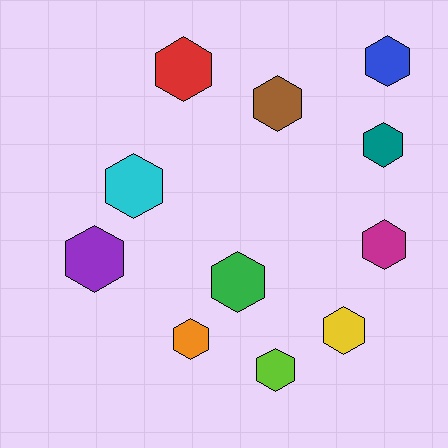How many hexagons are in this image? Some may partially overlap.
There are 11 hexagons.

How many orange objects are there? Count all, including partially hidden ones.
There is 1 orange object.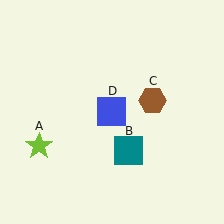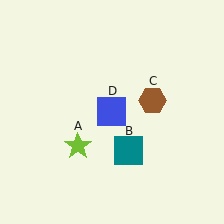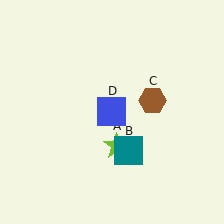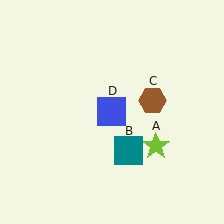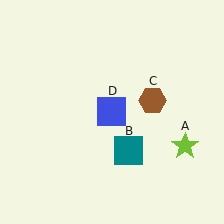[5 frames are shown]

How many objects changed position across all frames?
1 object changed position: lime star (object A).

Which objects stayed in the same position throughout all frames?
Teal square (object B) and brown hexagon (object C) and blue square (object D) remained stationary.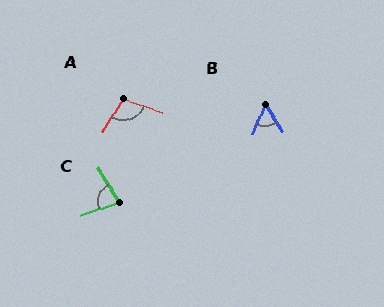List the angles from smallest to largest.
B (56°), C (77°), A (104°).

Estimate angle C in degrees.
Approximately 77 degrees.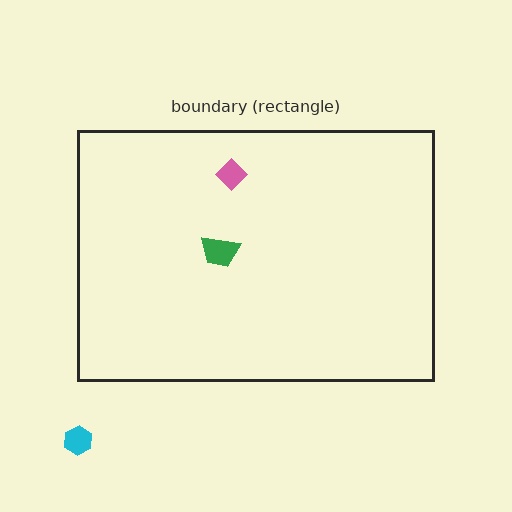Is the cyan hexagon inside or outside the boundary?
Outside.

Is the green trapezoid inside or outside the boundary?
Inside.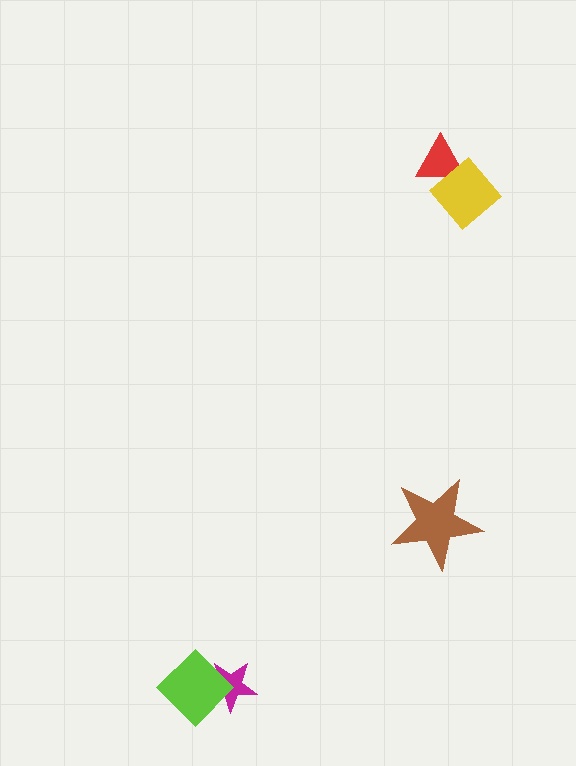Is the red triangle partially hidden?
Yes, it is partially covered by another shape.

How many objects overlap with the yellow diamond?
1 object overlaps with the yellow diamond.